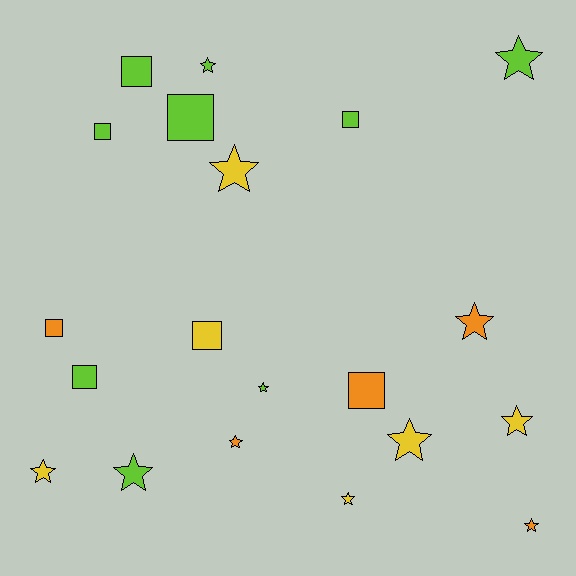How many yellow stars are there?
There are 5 yellow stars.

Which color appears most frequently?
Lime, with 9 objects.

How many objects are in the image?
There are 20 objects.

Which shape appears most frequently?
Star, with 12 objects.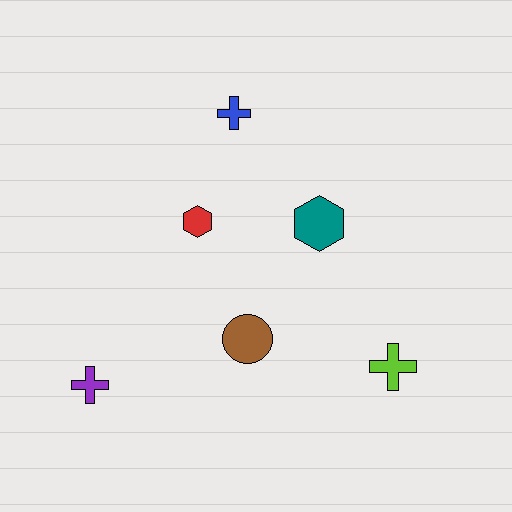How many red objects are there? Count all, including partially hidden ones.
There is 1 red object.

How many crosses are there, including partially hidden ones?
There are 3 crosses.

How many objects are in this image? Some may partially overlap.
There are 6 objects.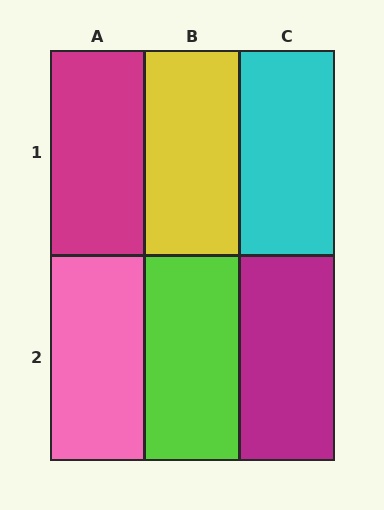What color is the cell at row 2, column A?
Pink.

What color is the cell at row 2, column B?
Lime.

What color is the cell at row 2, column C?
Magenta.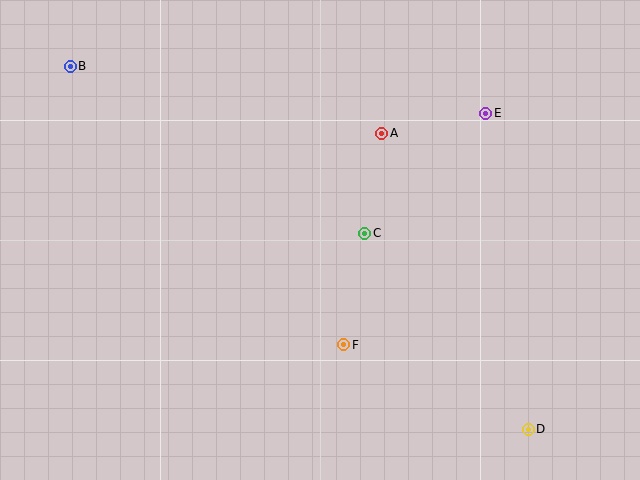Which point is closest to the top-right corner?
Point E is closest to the top-right corner.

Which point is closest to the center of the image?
Point C at (365, 233) is closest to the center.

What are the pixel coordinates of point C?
Point C is at (365, 233).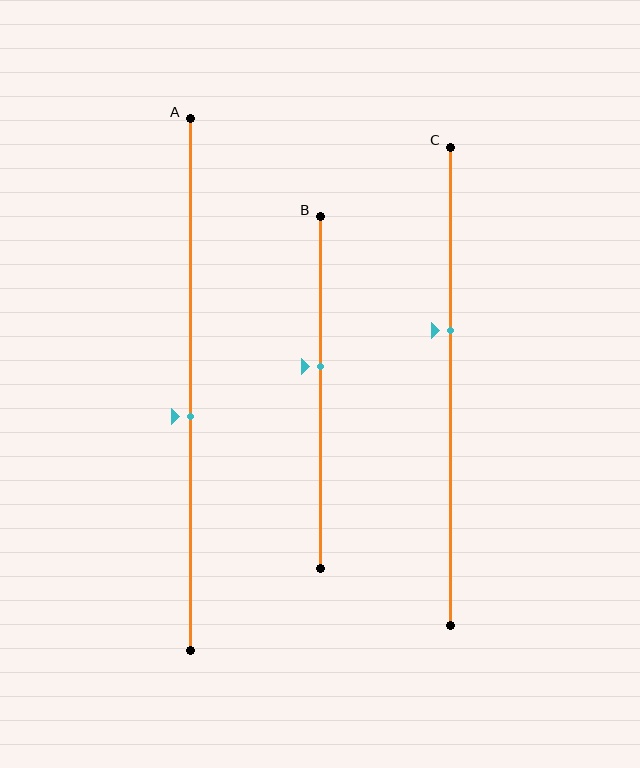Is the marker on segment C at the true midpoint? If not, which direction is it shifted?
No, the marker on segment C is shifted upward by about 12% of the segment length.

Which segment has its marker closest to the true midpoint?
Segment A has its marker closest to the true midpoint.